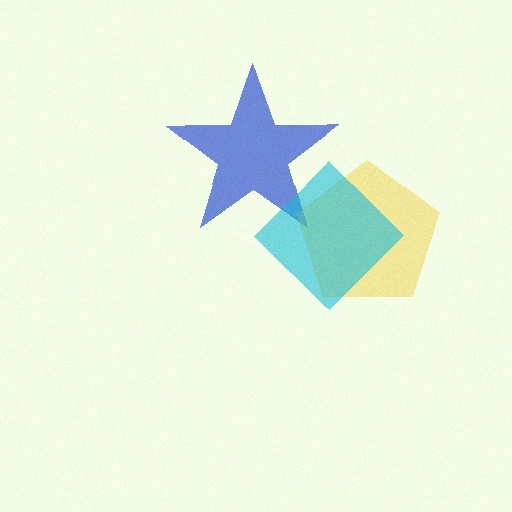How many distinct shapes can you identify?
There are 3 distinct shapes: a blue star, a yellow pentagon, a cyan diamond.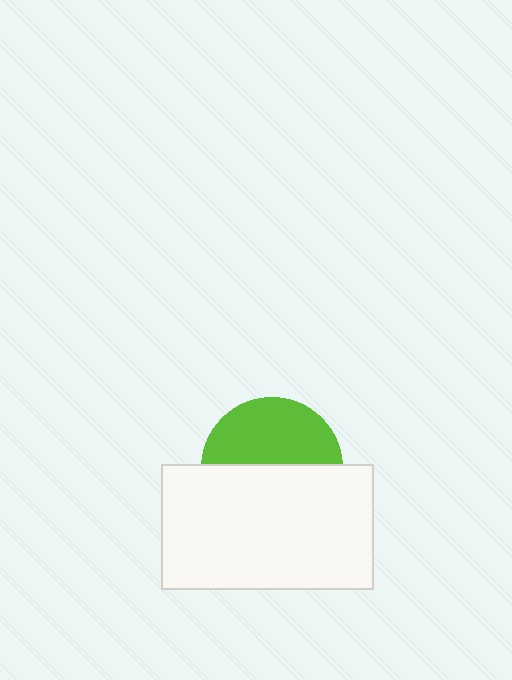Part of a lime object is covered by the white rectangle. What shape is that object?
It is a circle.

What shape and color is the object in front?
The object in front is a white rectangle.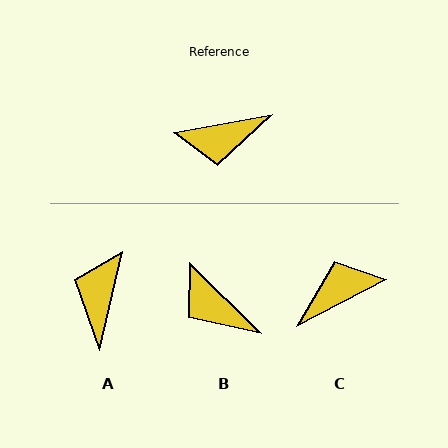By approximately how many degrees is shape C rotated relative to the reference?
Approximately 162 degrees clockwise.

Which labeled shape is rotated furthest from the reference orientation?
C, about 162 degrees away.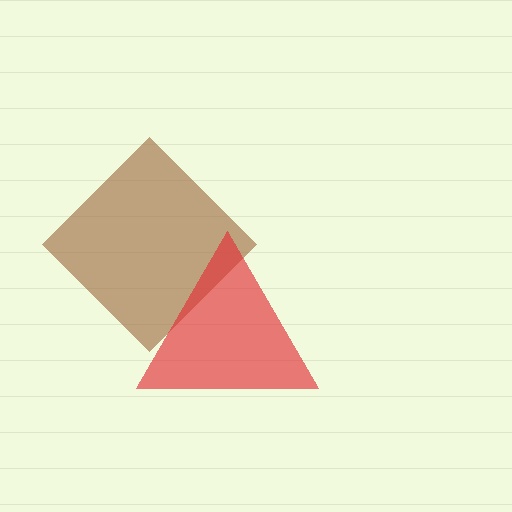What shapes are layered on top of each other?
The layered shapes are: a brown diamond, a red triangle.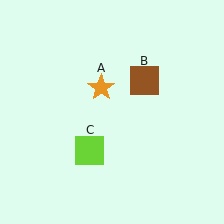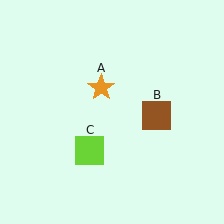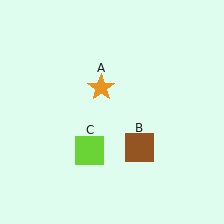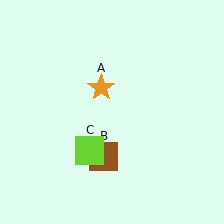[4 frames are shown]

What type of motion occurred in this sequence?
The brown square (object B) rotated clockwise around the center of the scene.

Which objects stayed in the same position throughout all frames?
Orange star (object A) and lime square (object C) remained stationary.